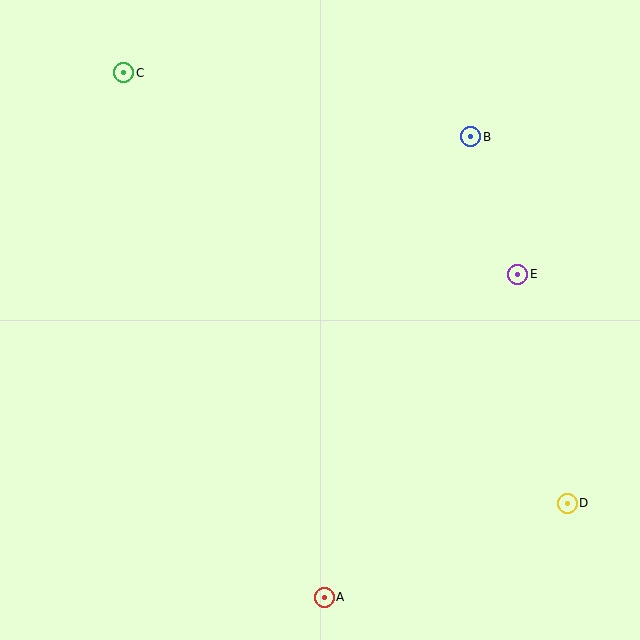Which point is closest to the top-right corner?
Point B is closest to the top-right corner.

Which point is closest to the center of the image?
Point E at (518, 274) is closest to the center.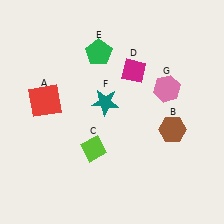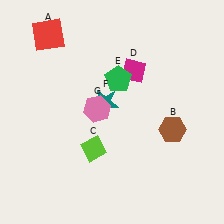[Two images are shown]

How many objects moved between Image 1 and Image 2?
3 objects moved between the two images.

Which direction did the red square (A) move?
The red square (A) moved up.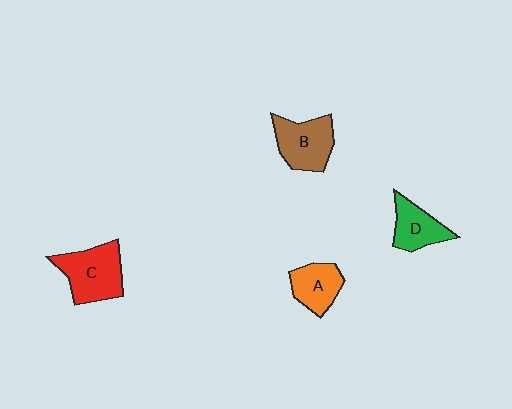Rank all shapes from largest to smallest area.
From largest to smallest: C (red), B (brown), D (green), A (orange).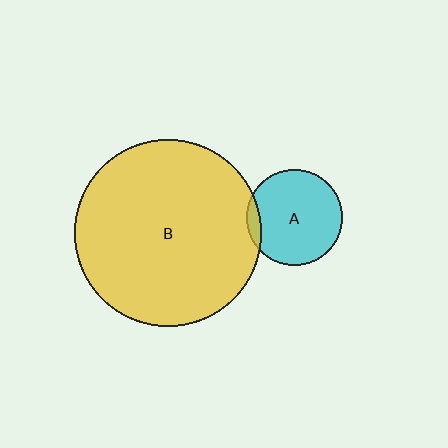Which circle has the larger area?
Circle B (yellow).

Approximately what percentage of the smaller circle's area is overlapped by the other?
Approximately 10%.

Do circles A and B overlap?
Yes.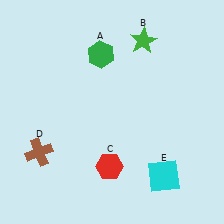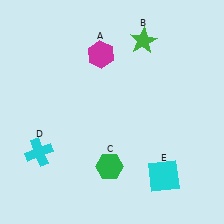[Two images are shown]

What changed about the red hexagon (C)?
In Image 1, C is red. In Image 2, it changed to green.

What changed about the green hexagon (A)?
In Image 1, A is green. In Image 2, it changed to magenta.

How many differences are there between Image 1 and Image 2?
There are 3 differences between the two images.